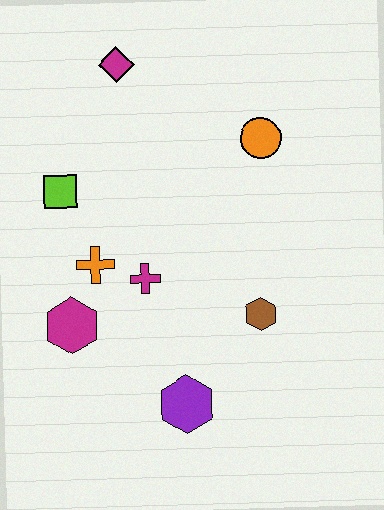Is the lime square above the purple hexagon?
Yes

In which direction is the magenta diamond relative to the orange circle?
The magenta diamond is to the left of the orange circle.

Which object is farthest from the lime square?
The purple hexagon is farthest from the lime square.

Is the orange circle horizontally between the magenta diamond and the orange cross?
No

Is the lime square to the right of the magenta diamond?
No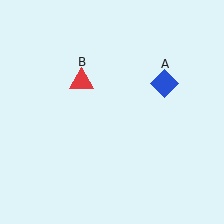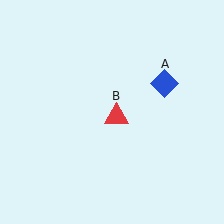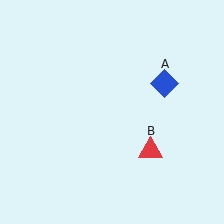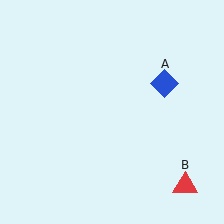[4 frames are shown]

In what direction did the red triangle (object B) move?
The red triangle (object B) moved down and to the right.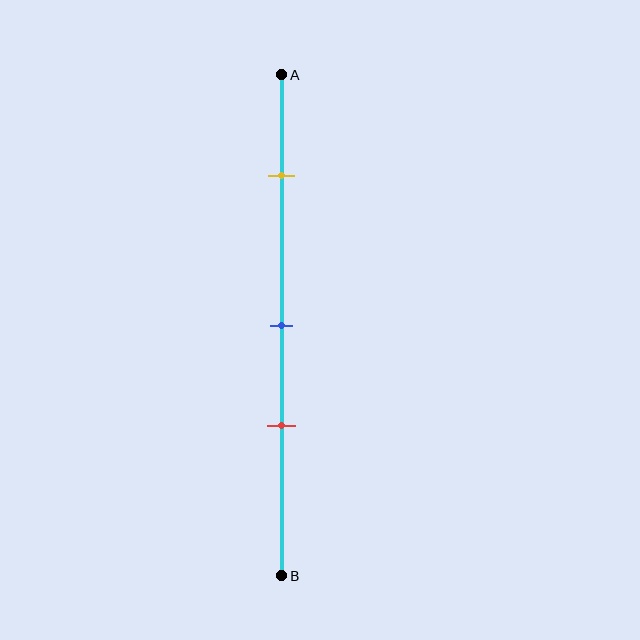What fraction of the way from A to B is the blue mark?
The blue mark is approximately 50% (0.5) of the way from A to B.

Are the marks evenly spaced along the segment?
No, the marks are not evenly spaced.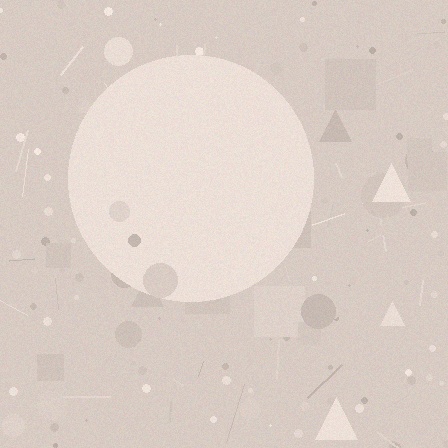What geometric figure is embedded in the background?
A circle is embedded in the background.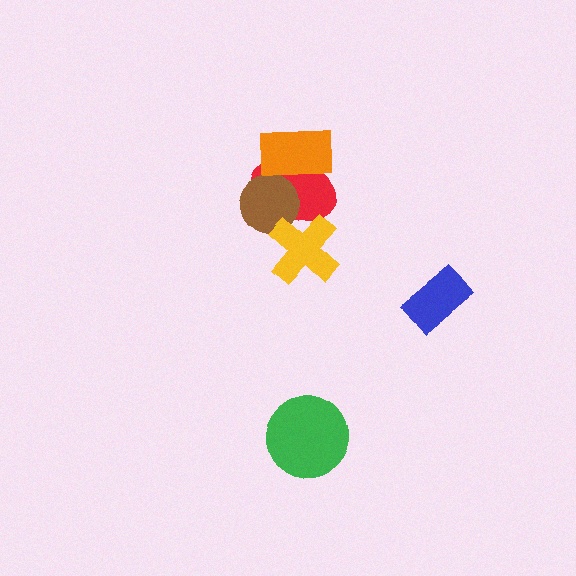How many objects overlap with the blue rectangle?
0 objects overlap with the blue rectangle.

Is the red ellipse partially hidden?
Yes, it is partially covered by another shape.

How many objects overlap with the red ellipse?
3 objects overlap with the red ellipse.